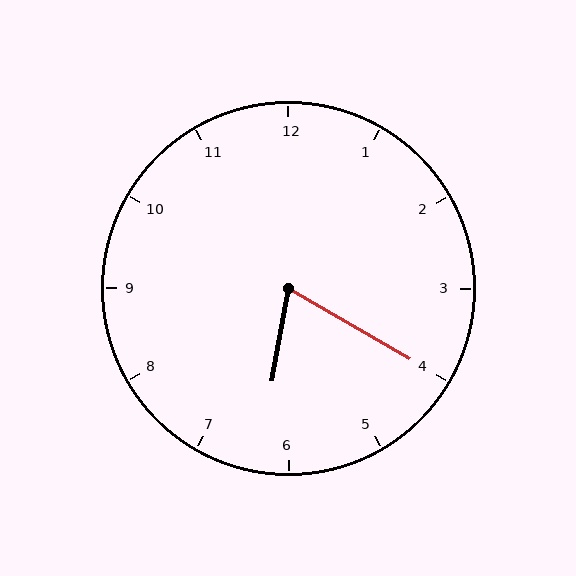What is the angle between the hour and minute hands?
Approximately 70 degrees.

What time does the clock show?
6:20.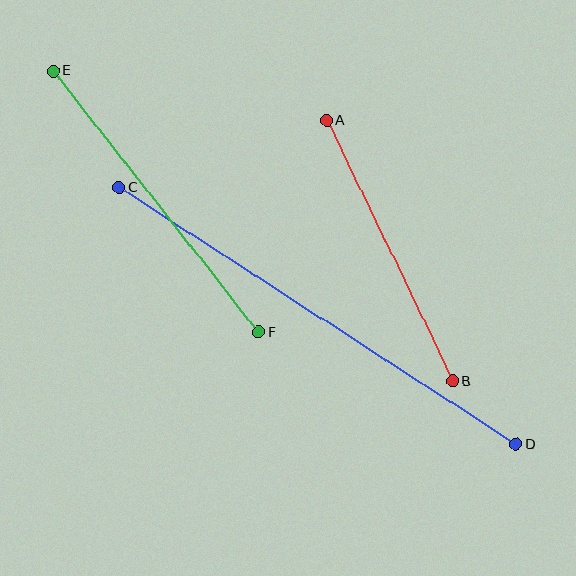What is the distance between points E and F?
The distance is approximately 333 pixels.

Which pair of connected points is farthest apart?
Points C and D are farthest apart.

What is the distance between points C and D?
The distance is approximately 473 pixels.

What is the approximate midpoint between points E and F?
The midpoint is at approximately (156, 201) pixels.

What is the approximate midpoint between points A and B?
The midpoint is at approximately (390, 251) pixels.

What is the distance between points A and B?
The distance is approximately 289 pixels.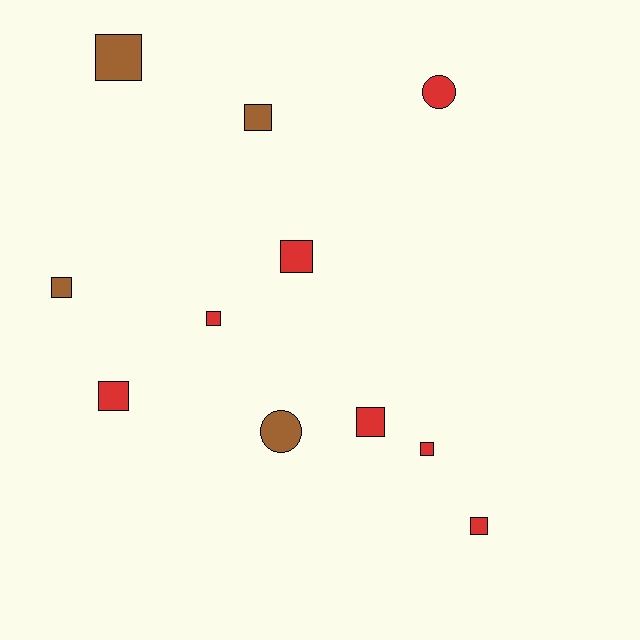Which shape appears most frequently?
Square, with 9 objects.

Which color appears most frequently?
Red, with 7 objects.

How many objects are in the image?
There are 11 objects.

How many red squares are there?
There are 6 red squares.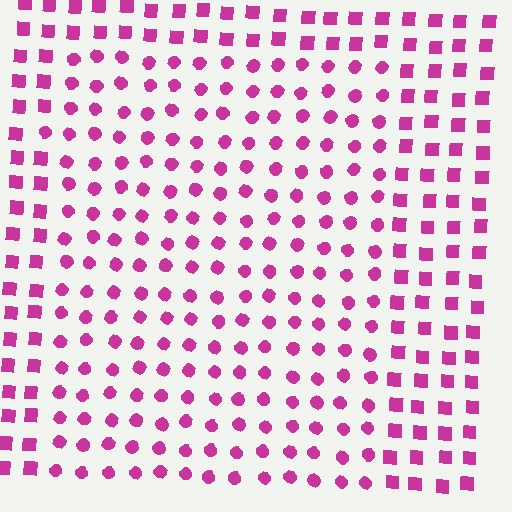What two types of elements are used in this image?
The image uses circles inside the rectangle region and squares outside it.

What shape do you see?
I see a rectangle.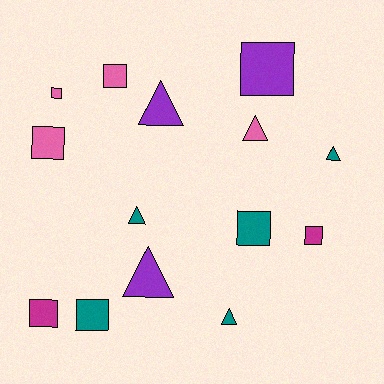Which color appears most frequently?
Teal, with 5 objects.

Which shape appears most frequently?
Square, with 8 objects.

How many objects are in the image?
There are 14 objects.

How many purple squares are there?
There is 1 purple square.